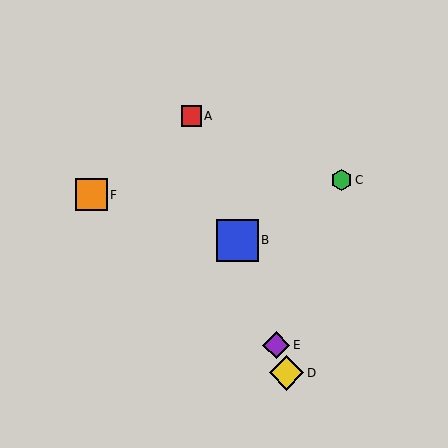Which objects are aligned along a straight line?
Objects A, B, D, E are aligned along a straight line.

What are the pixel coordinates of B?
Object B is at (237, 240).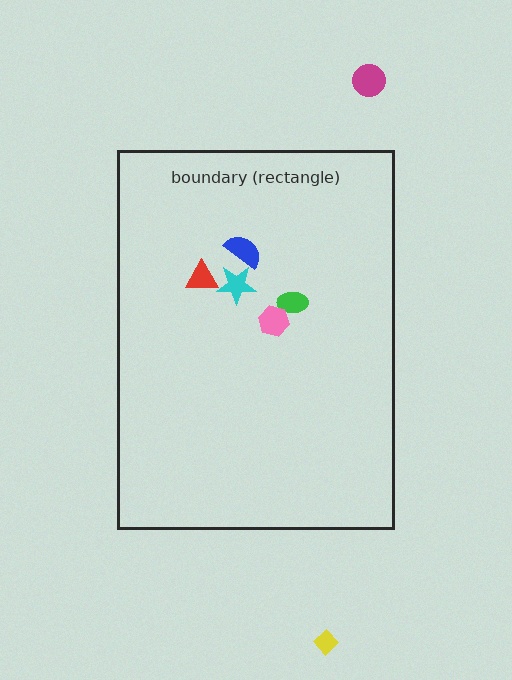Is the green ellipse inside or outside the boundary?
Inside.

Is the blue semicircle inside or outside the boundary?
Inside.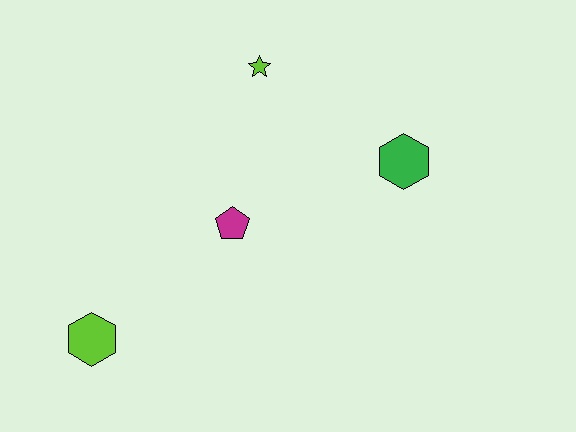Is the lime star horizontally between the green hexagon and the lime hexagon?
Yes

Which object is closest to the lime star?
The magenta pentagon is closest to the lime star.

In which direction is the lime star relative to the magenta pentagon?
The lime star is above the magenta pentagon.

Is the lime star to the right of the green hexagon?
No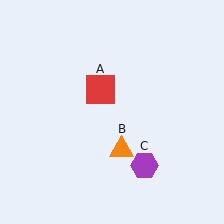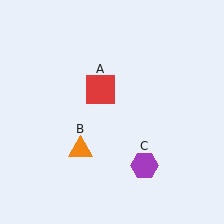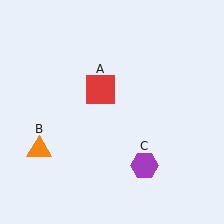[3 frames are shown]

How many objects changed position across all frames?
1 object changed position: orange triangle (object B).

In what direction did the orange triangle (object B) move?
The orange triangle (object B) moved left.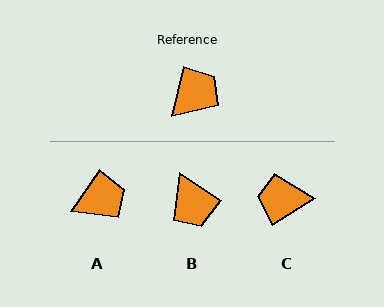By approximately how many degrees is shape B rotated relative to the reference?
Approximately 110 degrees clockwise.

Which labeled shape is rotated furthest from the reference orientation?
C, about 135 degrees away.